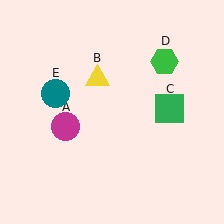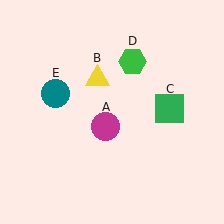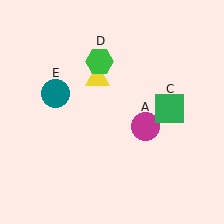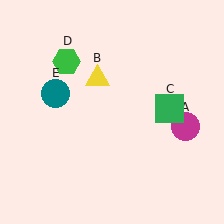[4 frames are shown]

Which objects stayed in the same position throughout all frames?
Yellow triangle (object B) and green square (object C) and teal circle (object E) remained stationary.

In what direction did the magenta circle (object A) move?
The magenta circle (object A) moved right.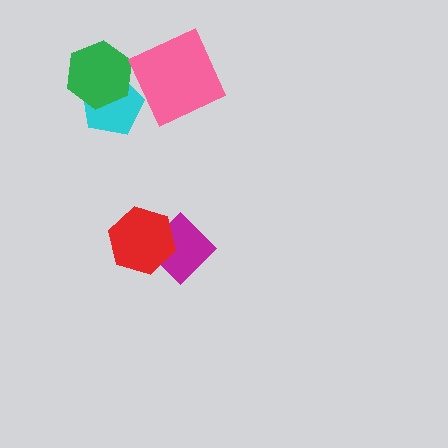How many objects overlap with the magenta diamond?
1 object overlaps with the magenta diamond.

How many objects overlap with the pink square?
0 objects overlap with the pink square.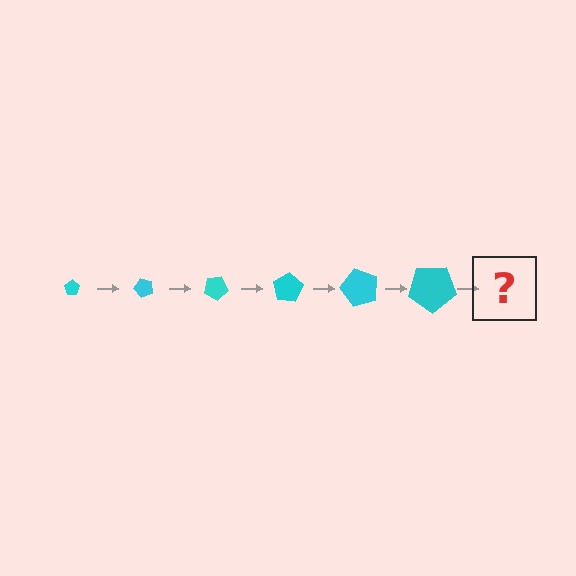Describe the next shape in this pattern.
It should be a pentagon, larger than the previous one and rotated 300 degrees from the start.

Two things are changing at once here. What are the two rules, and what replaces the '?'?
The two rules are that the pentagon grows larger each step and it rotates 50 degrees each step. The '?' should be a pentagon, larger than the previous one and rotated 300 degrees from the start.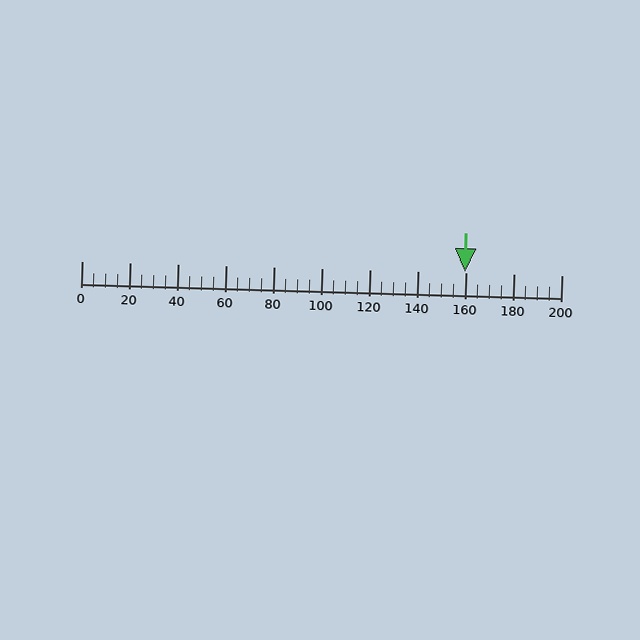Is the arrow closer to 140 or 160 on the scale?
The arrow is closer to 160.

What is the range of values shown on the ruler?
The ruler shows values from 0 to 200.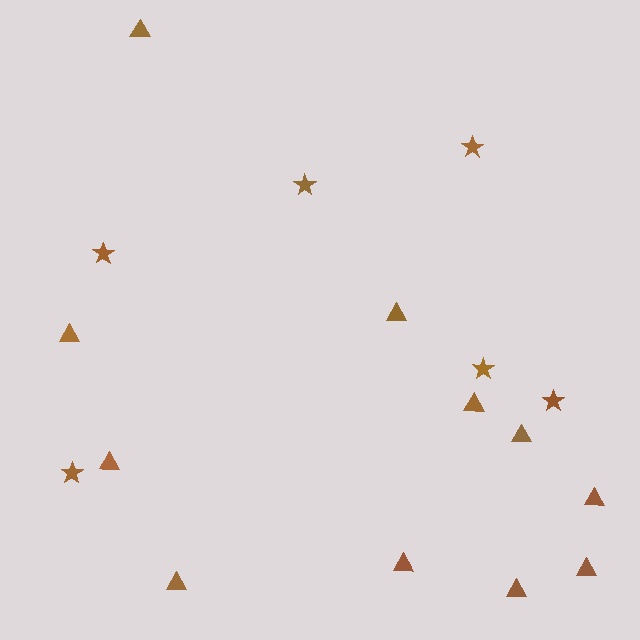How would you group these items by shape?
There are 2 groups: one group of stars (6) and one group of triangles (11).